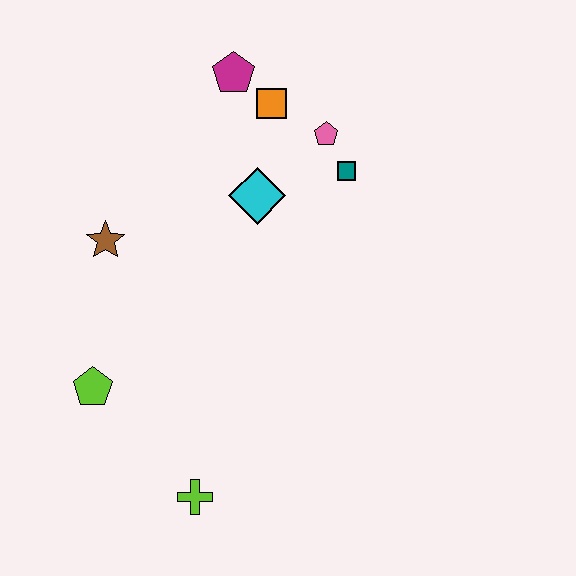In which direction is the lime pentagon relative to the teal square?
The lime pentagon is to the left of the teal square.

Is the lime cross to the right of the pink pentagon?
No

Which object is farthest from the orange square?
The lime cross is farthest from the orange square.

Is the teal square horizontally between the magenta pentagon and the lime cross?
No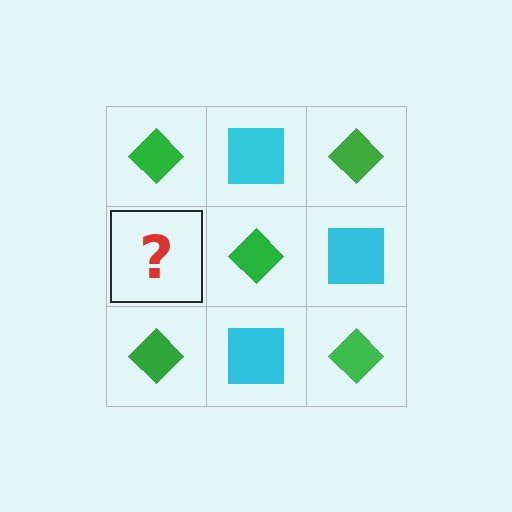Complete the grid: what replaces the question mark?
The question mark should be replaced with a cyan square.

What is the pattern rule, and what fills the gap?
The rule is that it alternates green diamond and cyan square in a checkerboard pattern. The gap should be filled with a cyan square.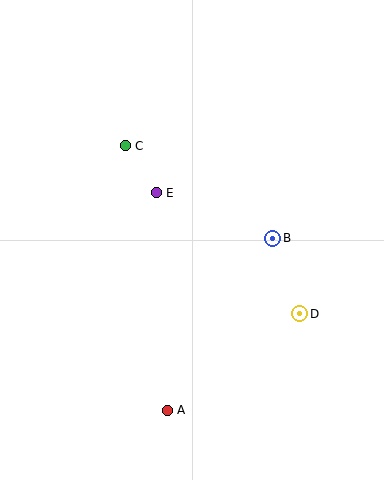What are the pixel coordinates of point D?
Point D is at (300, 314).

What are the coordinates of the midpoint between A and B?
The midpoint between A and B is at (220, 324).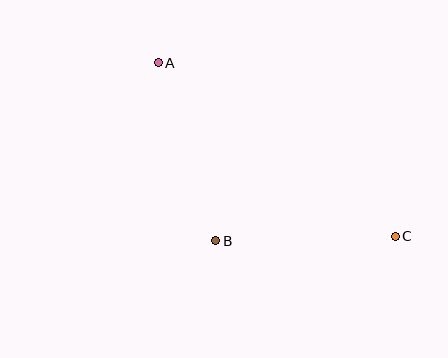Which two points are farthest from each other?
Points A and C are farthest from each other.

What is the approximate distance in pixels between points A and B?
The distance between A and B is approximately 187 pixels.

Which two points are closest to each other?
Points B and C are closest to each other.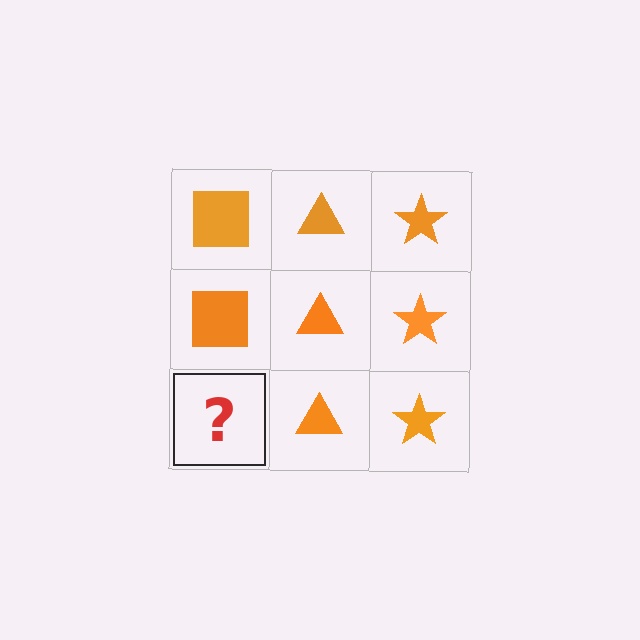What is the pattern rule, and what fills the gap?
The rule is that each column has a consistent shape. The gap should be filled with an orange square.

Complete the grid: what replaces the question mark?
The question mark should be replaced with an orange square.